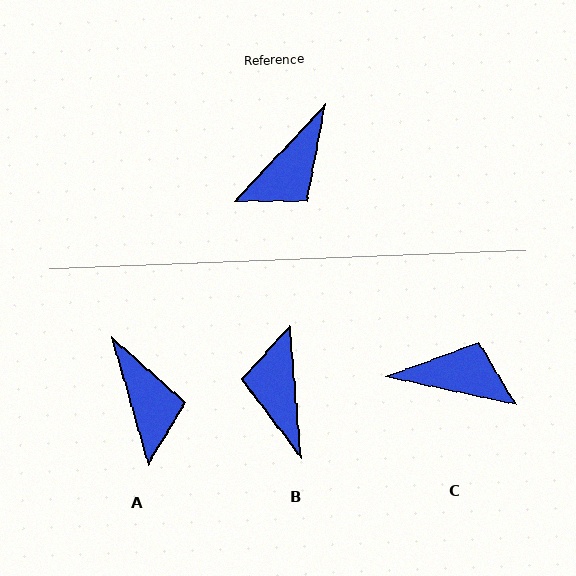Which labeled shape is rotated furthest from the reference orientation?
B, about 132 degrees away.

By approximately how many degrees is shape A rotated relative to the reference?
Approximately 59 degrees counter-clockwise.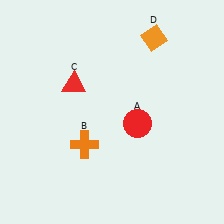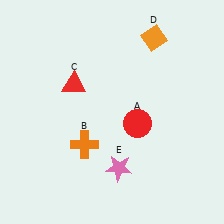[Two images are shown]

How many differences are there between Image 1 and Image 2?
There is 1 difference between the two images.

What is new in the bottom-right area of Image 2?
A pink star (E) was added in the bottom-right area of Image 2.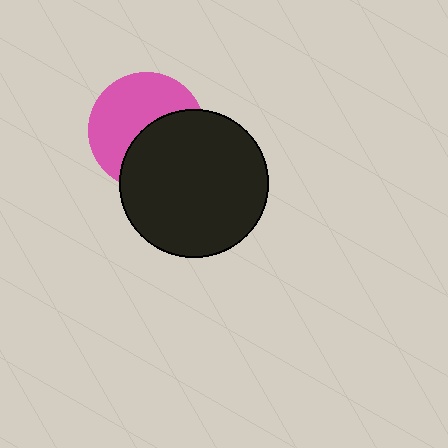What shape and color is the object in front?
The object in front is a black circle.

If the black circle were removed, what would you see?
You would see the complete pink circle.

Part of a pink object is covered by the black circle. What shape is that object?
It is a circle.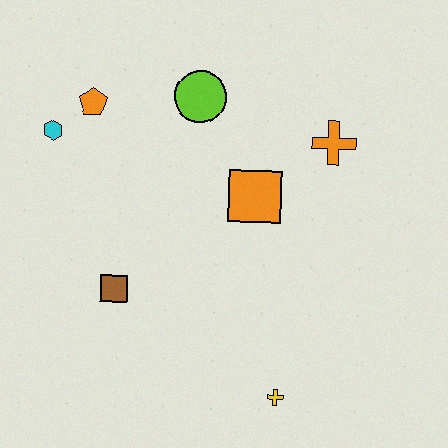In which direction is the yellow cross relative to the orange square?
The yellow cross is below the orange square.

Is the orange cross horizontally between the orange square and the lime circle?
No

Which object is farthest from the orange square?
The cyan hexagon is farthest from the orange square.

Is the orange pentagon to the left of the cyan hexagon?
No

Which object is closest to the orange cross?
The orange square is closest to the orange cross.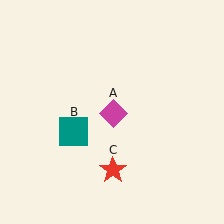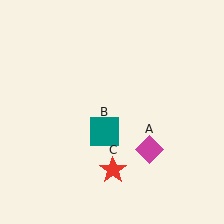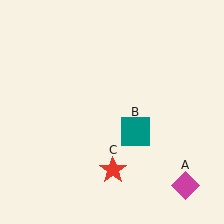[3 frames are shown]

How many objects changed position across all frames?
2 objects changed position: magenta diamond (object A), teal square (object B).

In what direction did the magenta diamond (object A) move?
The magenta diamond (object A) moved down and to the right.